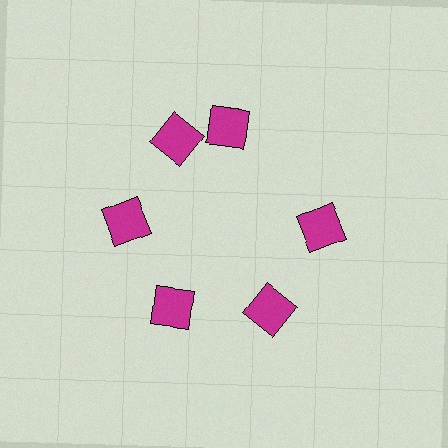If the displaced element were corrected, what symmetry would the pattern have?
It would have 6-fold rotational symmetry — the pattern would map onto itself every 60 degrees.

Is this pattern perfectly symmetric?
No. The 6 magenta squares are arranged in a ring, but one element near the 1 o'clock position is rotated out of alignment along the ring, breaking the 6-fold rotational symmetry.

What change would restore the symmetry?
The symmetry would be restored by rotating it back into even spacing with its neighbors so that all 6 squares sit at equal angles and equal distance from the center.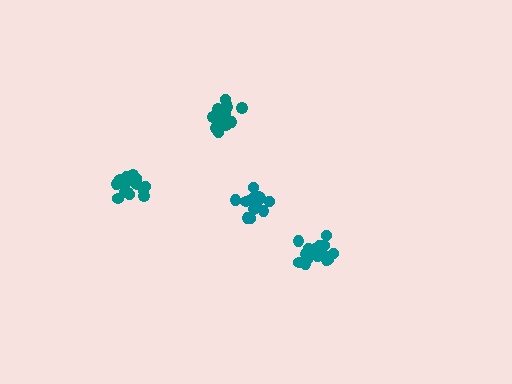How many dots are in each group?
Group 1: 15 dots, Group 2: 18 dots, Group 3: 15 dots, Group 4: 18 dots (66 total).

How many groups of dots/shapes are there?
There are 4 groups.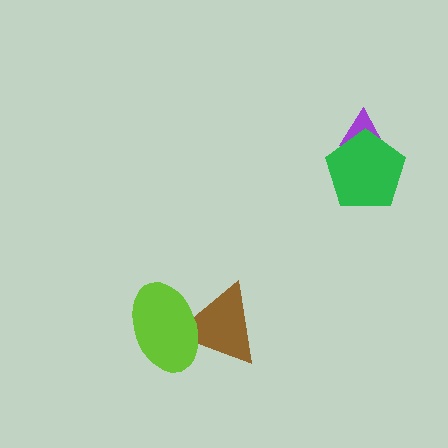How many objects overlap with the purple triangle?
1 object overlaps with the purple triangle.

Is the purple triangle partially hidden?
Yes, it is partially covered by another shape.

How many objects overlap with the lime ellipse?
1 object overlaps with the lime ellipse.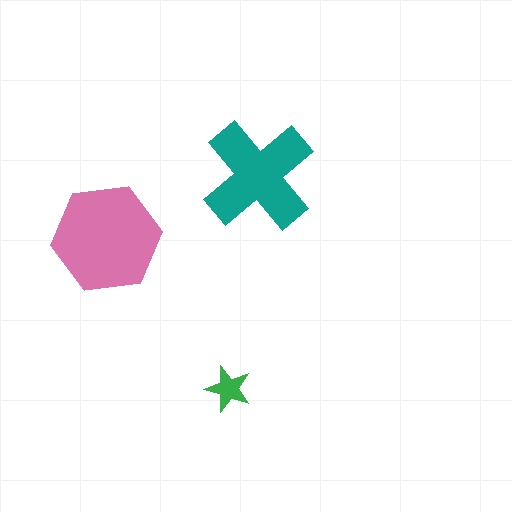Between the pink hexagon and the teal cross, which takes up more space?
The pink hexagon.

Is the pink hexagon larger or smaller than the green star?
Larger.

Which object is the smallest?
The green star.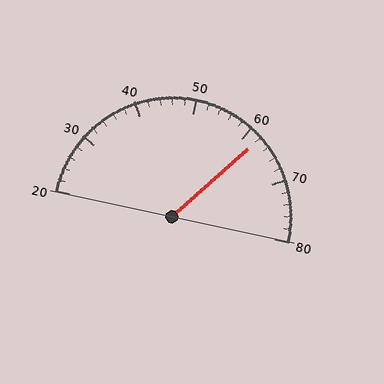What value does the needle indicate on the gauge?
The needle indicates approximately 62.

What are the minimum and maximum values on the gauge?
The gauge ranges from 20 to 80.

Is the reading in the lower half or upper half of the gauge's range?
The reading is in the upper half of the range (20 to 80).